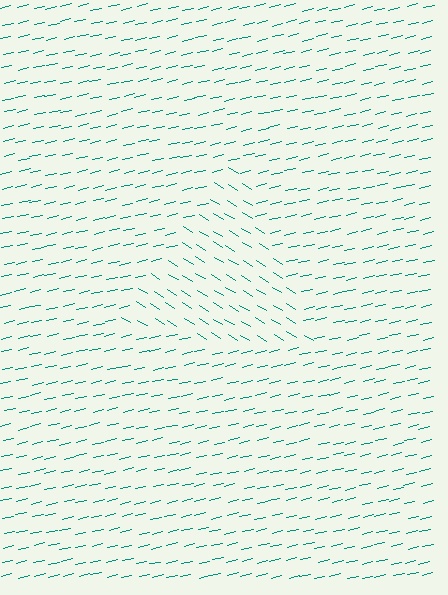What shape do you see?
I see a triangle.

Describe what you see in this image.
The image is filled with small teal line segments. A triangle region in the image has lines oriented differently from the surrounding lines, creating a visible texture boundary.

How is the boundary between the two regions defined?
The boundary is defined purely by a change in line orientation (approximately 45 degrees difference). All lines are the same color and thickness.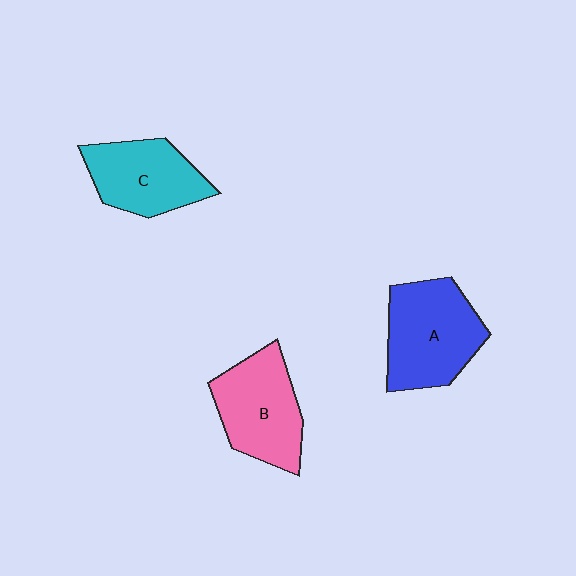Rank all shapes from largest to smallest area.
From largest to smallest: A (blue), B (pink), C (cyan).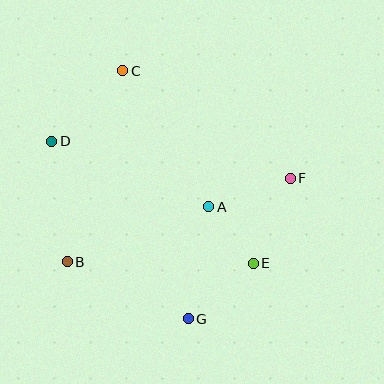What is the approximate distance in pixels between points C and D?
The distance between C and D is approximately 100 pixels.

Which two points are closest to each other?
Points A and E are closest to each other.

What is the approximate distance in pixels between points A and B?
The distance between A and B is approximately 152 pixels.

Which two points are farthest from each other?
Points C and G are farthest from each other.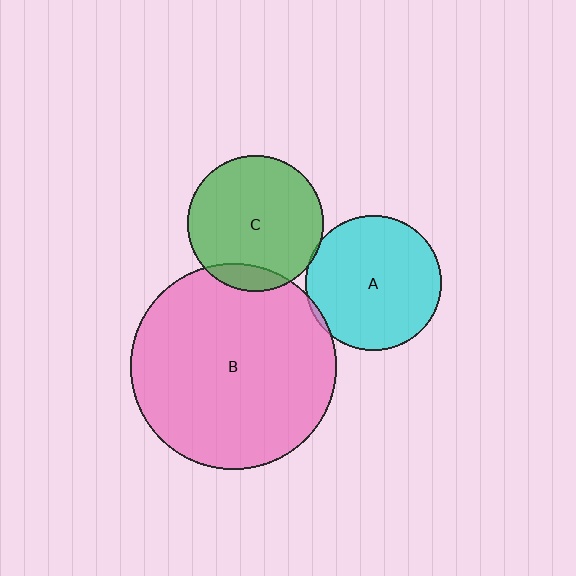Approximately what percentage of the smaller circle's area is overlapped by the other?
Approximately 5%.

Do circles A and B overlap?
Yes.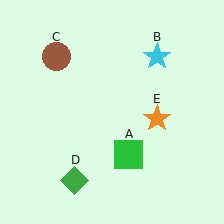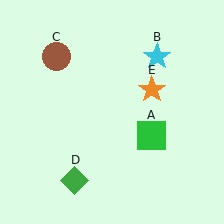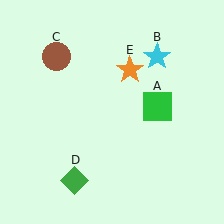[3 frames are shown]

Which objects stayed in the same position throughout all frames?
Cyan star (object B) and brown circle (object C) and green diamond (object D) remained stationary.